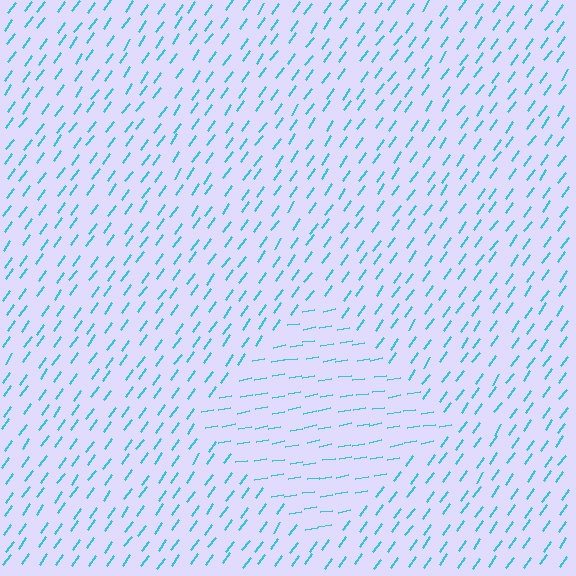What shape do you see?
I see a diamond.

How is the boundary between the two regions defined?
The boundary is defined purely by a change in line orientation (approximately 45 degrees difference). All lines are the same color and thickness.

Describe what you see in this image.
The image is filled with small cyan line segments. A diamond region in the image has lines oriented differently from the surrounding lines, creating a visible texture boundary.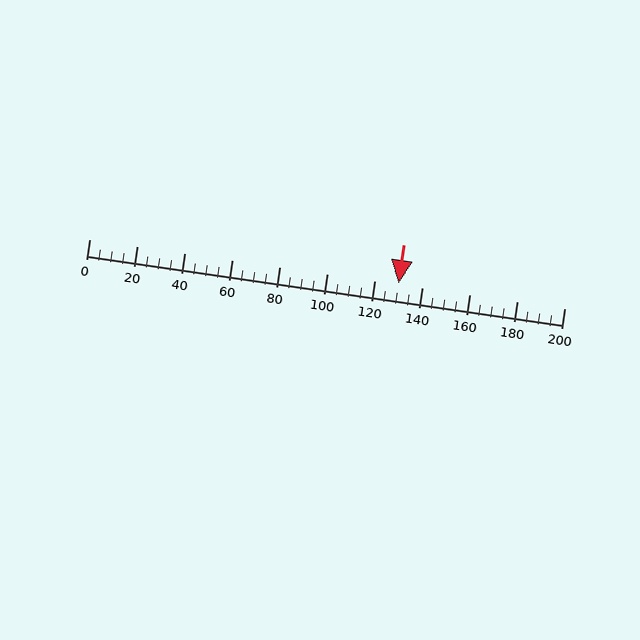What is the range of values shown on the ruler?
The ruler shows values from 0 to 200.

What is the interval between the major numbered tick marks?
The major tick marks are spaced 20 units apart.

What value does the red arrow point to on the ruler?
The red arrow points to approximately 130.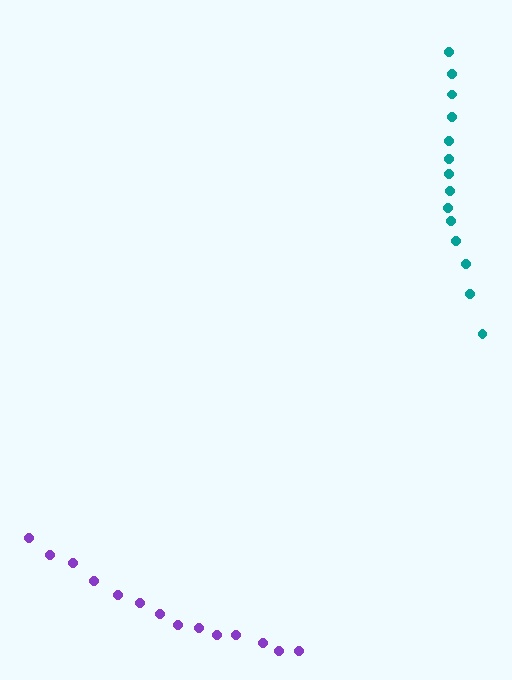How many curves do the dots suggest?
There are 2 distinct paths.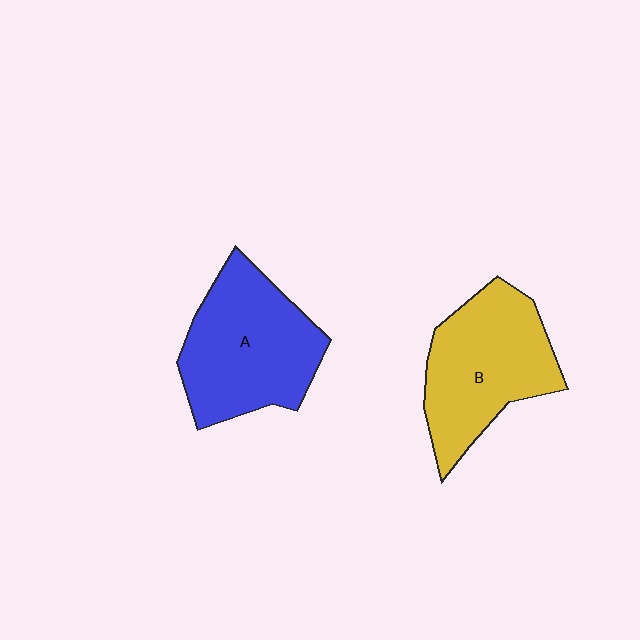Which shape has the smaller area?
Shape B (yellow).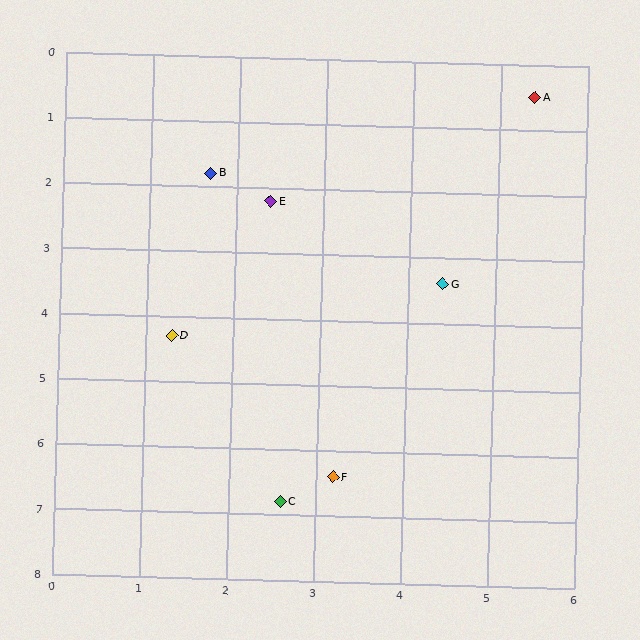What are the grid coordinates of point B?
Point B is at approximately (1.7, 1.8).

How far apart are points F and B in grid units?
Points F and B are about 4.8 grid units apart.